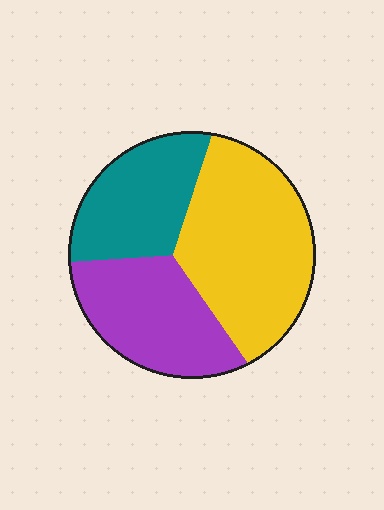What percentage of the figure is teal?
Teal takes up about one quarter (1/4) of the figure.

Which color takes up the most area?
Yellow, at roughly 45%.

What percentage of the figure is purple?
Purple takes up between a sixth and a third of the figure.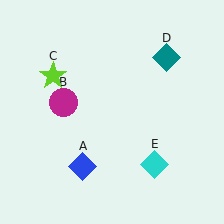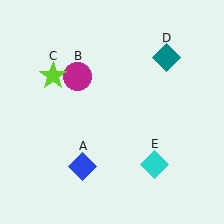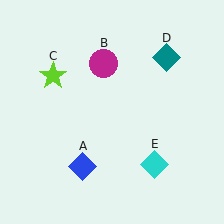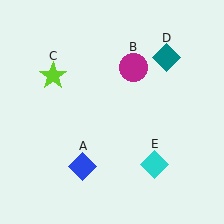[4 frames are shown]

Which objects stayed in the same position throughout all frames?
Blue diamond (object A) and lime star (object C) and teal diamond (object D) and cyan diamond (object E) remained stationary.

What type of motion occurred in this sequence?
The magenta circle (object B) rotated clockwise around the center of the scene.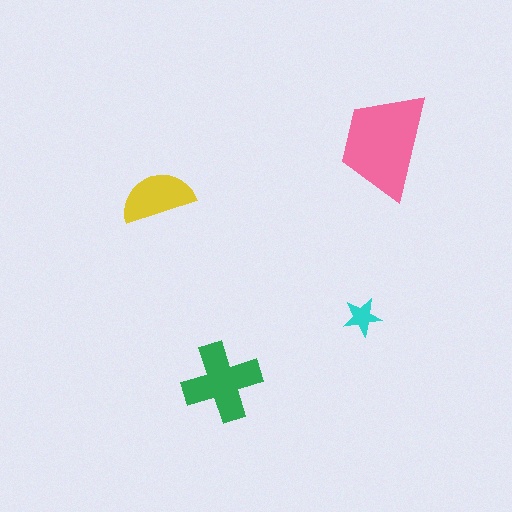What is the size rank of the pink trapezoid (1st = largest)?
1st.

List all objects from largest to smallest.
The pink trapezoid, the green cross, the yellow semicircle, the cyan star.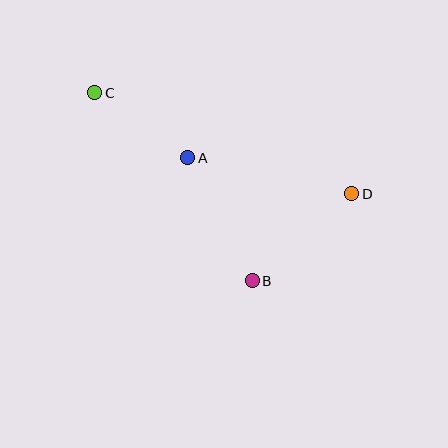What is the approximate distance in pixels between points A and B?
The distance between A and B is approximately 139 pixels.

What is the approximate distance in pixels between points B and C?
The distance between B and C is approximately 245 pixels.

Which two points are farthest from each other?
Points C and D are farthest from each other.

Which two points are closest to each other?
Points A and C are closest to each other.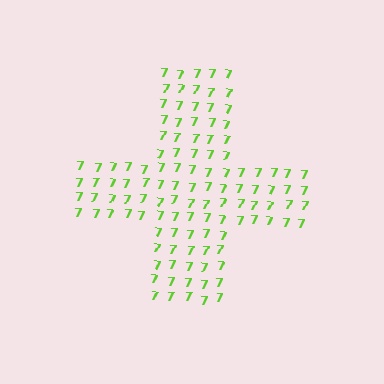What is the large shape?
The large shape is a cross.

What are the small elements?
The small elements are digit 7's.